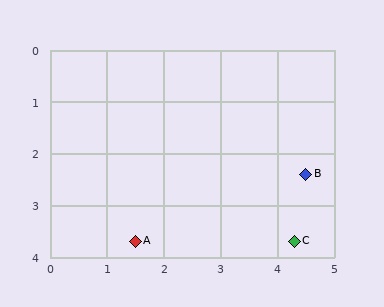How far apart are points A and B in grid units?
Points A and B are about 3.3 grid units apart.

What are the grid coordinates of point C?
Point C is at approximately (4.3, 3.7).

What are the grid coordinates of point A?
Point A is at approximately (1.5, 3.7).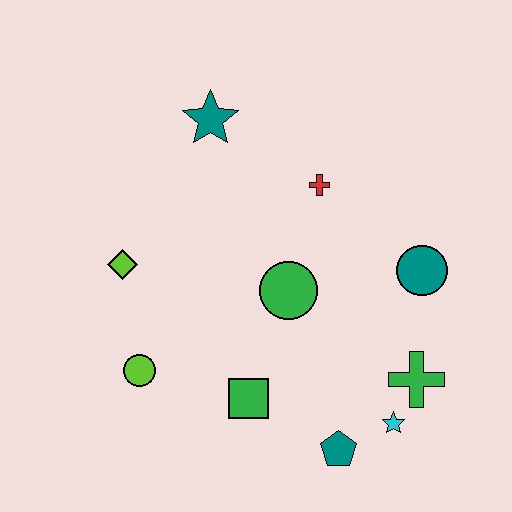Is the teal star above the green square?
Yes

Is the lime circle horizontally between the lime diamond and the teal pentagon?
Yes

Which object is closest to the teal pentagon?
The cyan star is closest to the teal pentagon.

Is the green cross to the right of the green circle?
Yes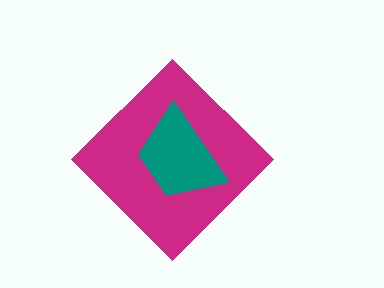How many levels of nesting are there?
2.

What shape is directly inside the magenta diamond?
The teal trapezoid.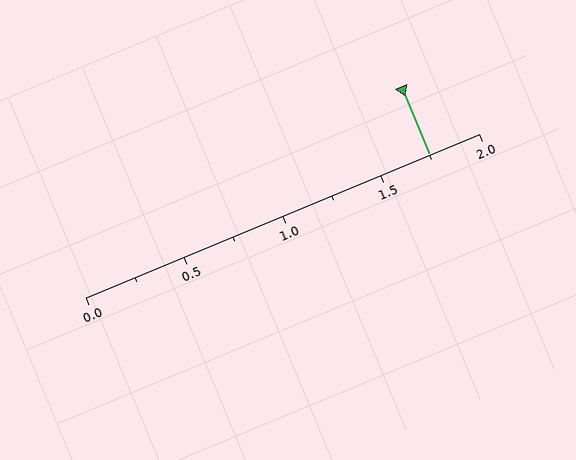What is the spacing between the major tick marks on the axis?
The major ticks are spaced 0.5 apart.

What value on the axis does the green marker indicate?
The marker indicates approximately 1.75.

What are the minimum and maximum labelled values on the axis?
The axis runs from 0.0 to 2.0.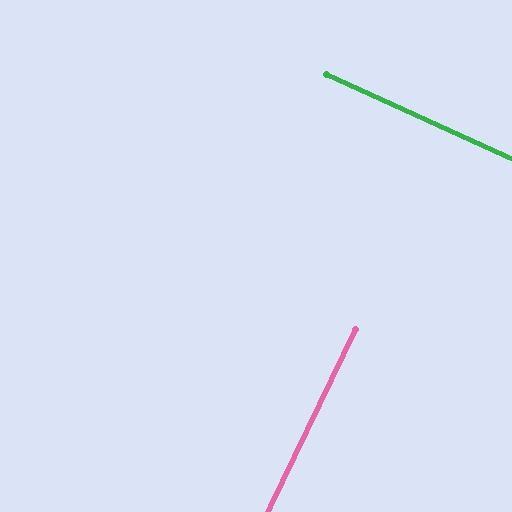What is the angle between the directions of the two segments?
Approximately 89 degrees.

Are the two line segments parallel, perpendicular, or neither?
Perpendicular — they meet at approximately 89°.